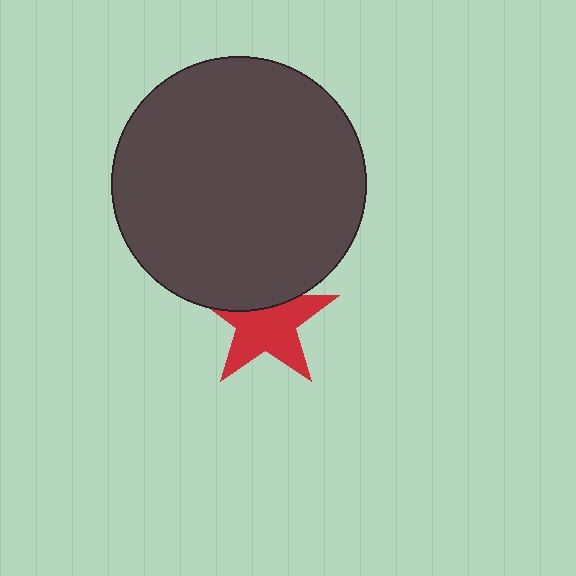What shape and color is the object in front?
The object in front is a dark gray circle.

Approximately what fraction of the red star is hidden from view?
Roughly 33% of the red star is hidden behind the dark gray circle.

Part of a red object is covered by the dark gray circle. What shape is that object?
It is a star.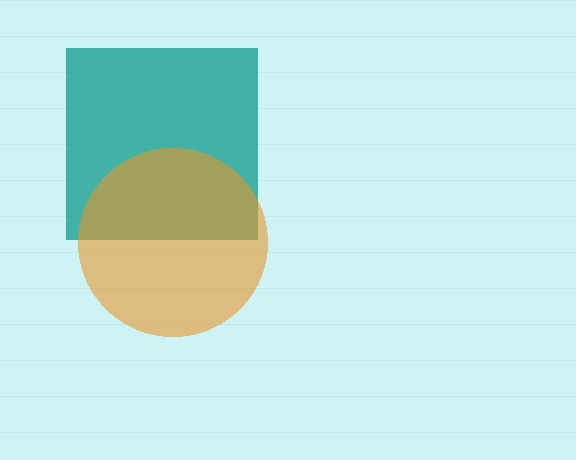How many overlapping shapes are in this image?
There are 2 overlapping shapes in the image.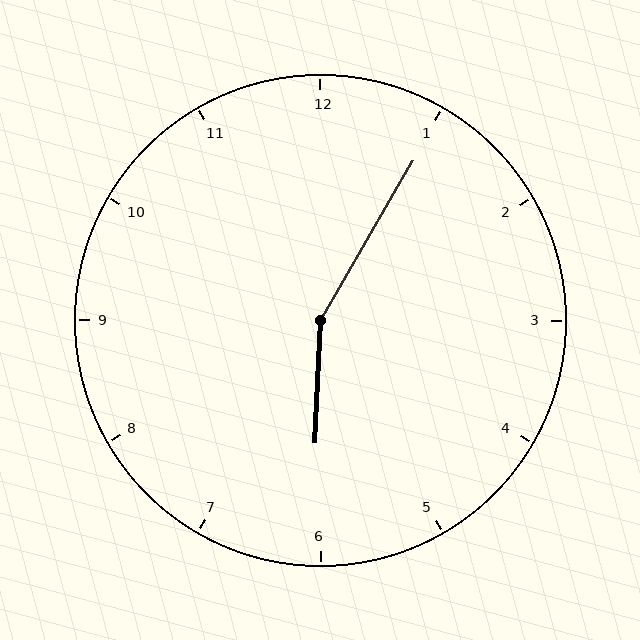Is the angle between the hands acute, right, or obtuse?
It is obtuse.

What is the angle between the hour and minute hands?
Approximately 152 degrees.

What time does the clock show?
6:05.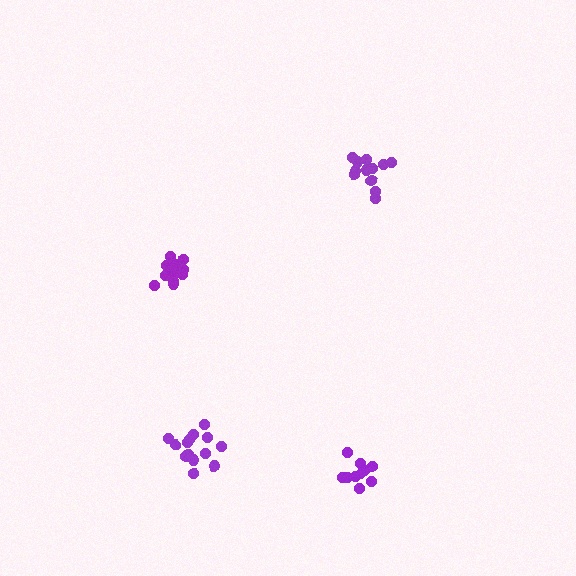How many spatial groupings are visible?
There are 4 spatial groupings.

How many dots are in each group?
Group 1: 15 dots, Group 2: 13 dots, Group 3: 10 dots, Group 4: 13 dots (51 total).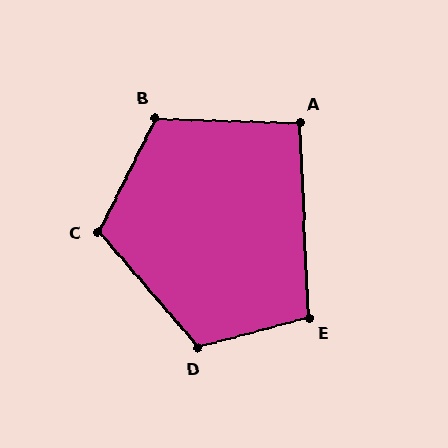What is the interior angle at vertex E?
Approximately 102 degrees (obtuse).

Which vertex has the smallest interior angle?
A, at approximately 95 degrees.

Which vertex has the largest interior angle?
D, at approximately 116 degrees.